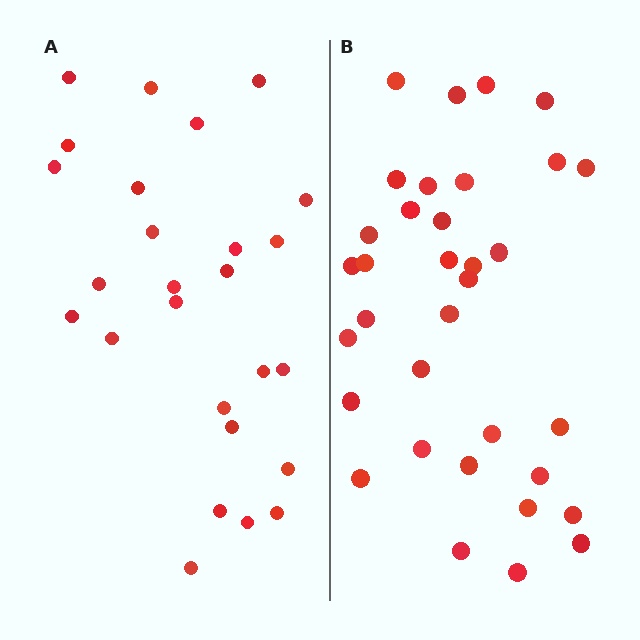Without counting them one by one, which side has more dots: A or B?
Region B (the right region) has more dots.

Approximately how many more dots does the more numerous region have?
Region B has roughly 8 or so more dots than region A.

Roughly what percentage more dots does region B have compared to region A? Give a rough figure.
About 30% more.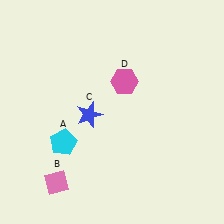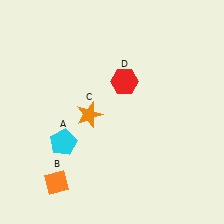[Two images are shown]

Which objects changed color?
B changed from pink to orange. C changed from blue to orange. D changed from pink to red.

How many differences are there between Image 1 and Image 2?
There are 3 differences between the two images.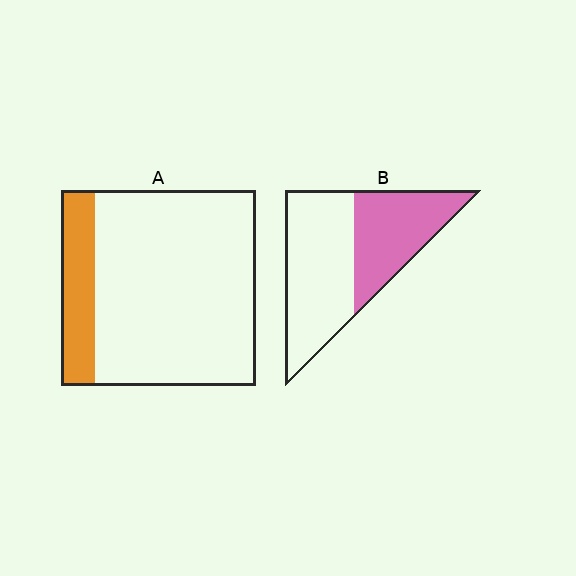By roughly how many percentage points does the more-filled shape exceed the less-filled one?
By roughly 25 percentage points (B over A).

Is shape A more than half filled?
No.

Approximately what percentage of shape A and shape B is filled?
A is approximately 15% and B is approximately 40%.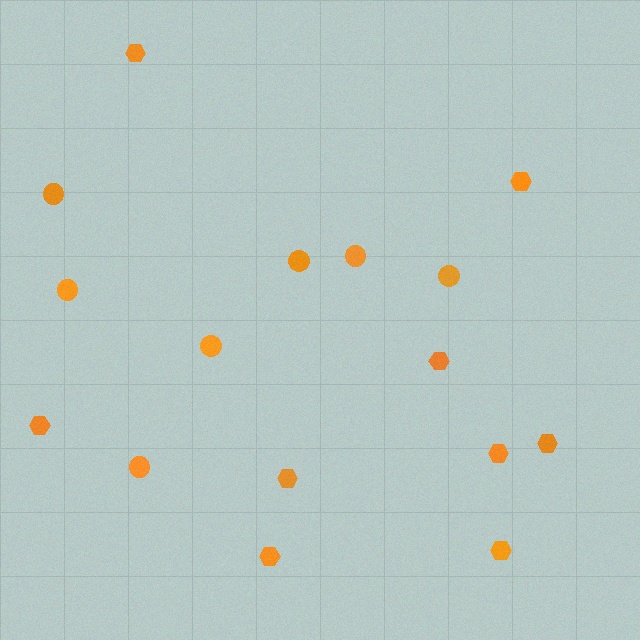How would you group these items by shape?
There are 2 groups: one group of circles (7) and one group of hexagons (9).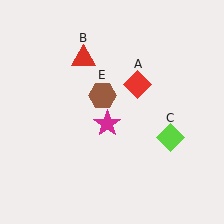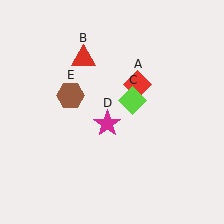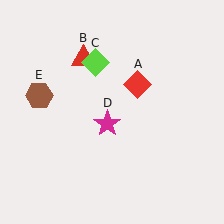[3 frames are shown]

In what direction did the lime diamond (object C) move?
The lime diamond (object C) moved up and to the left.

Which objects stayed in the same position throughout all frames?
Red diamond (object A) and red triangle (object B) and magenta star (object D) remained stationary.